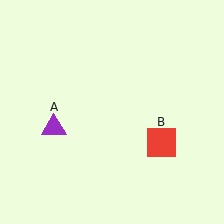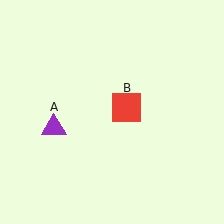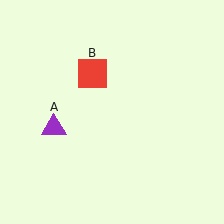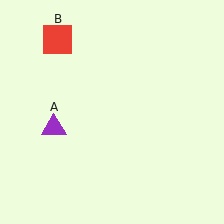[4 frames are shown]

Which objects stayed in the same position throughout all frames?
Purple triangle (object A) remained stationary.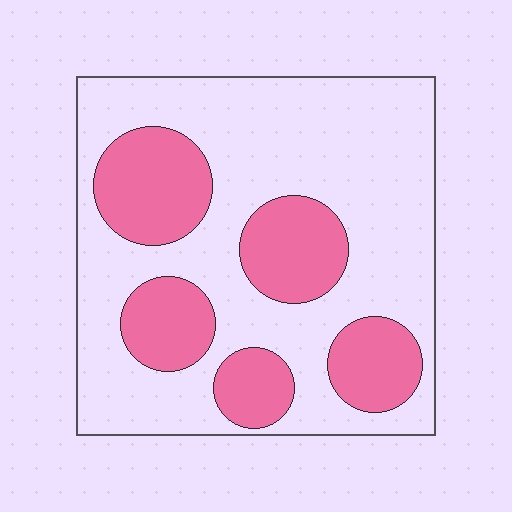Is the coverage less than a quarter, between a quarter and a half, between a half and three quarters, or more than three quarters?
Between a quarter and a half.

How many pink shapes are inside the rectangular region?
5.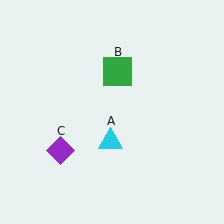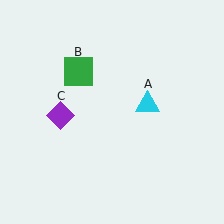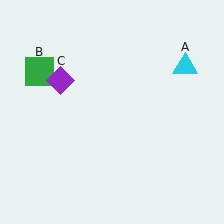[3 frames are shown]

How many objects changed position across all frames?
3 objects changed position: cyan triangle (object A), green square (object B), purple diamond (object C).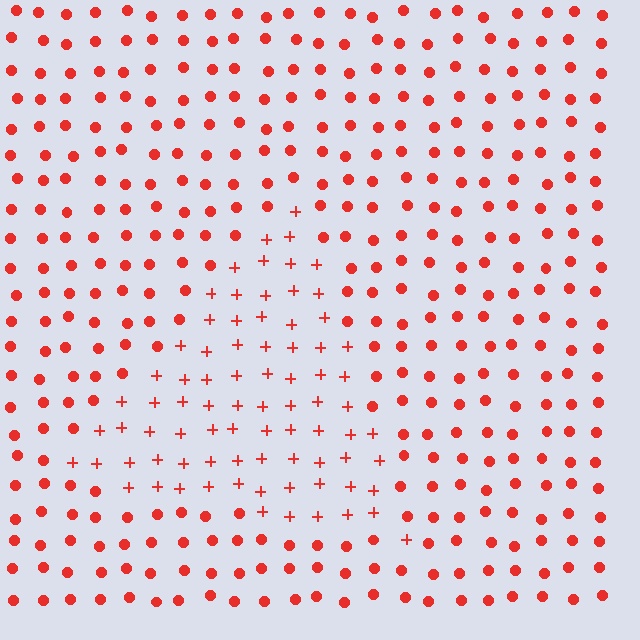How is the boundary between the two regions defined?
The boundary is defined by a change in element shape: plus signs inside vs. circles outside. All elements share the same color and spacing.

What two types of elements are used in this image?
The image uses plus signs inside the triangle region and circles outside it.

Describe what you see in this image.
The image is filled with small red elements arranged in a uniform grid. A triangle-shaped region contains plus signs, while the surrounding area contains circles. The boundary is defined purely by the change in element shape.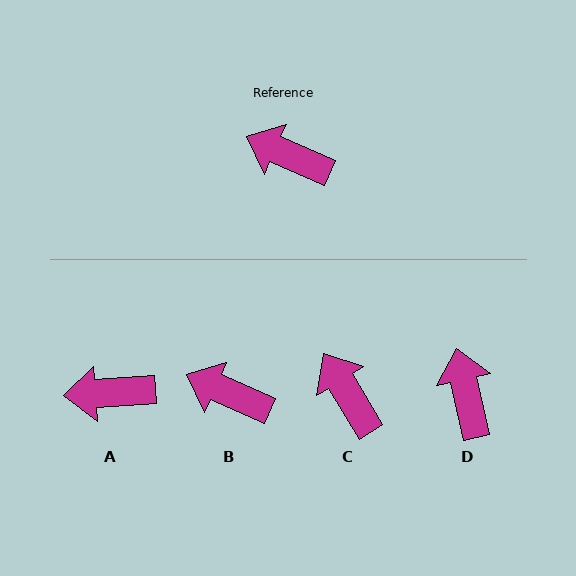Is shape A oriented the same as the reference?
No, it is off by about 28 degrees.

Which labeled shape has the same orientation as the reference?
B.